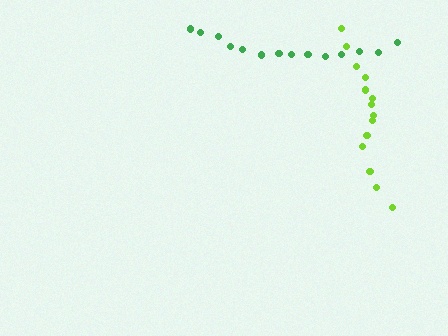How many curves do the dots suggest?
There are 2 distinct paths.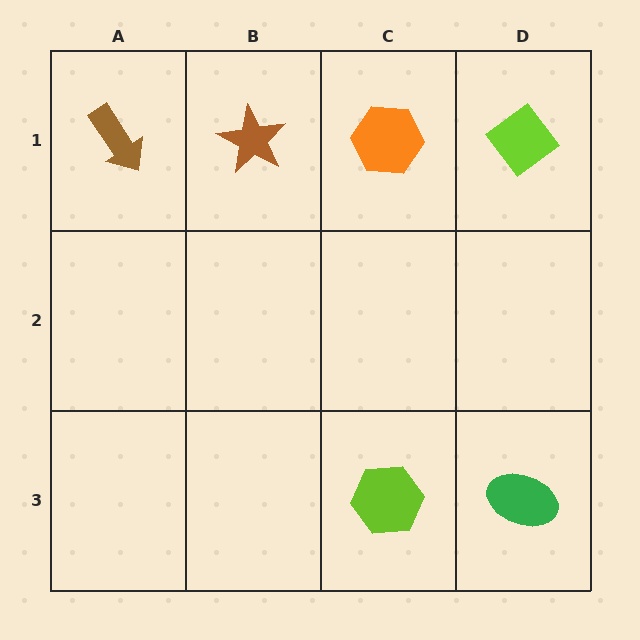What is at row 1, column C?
An orange hexagon.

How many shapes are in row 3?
2 shapes.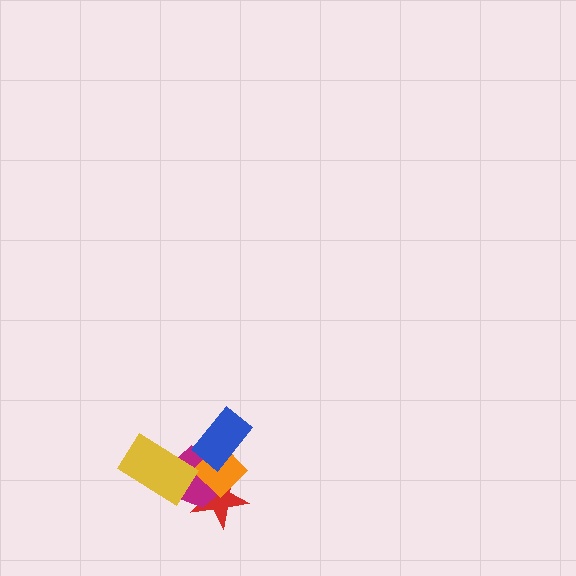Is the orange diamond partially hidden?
Yes, it is partially covered by another shape.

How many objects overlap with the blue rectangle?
2 objects overlap with the blue rectangle.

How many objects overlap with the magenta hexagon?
4 objects overlap with the magenta hexagon.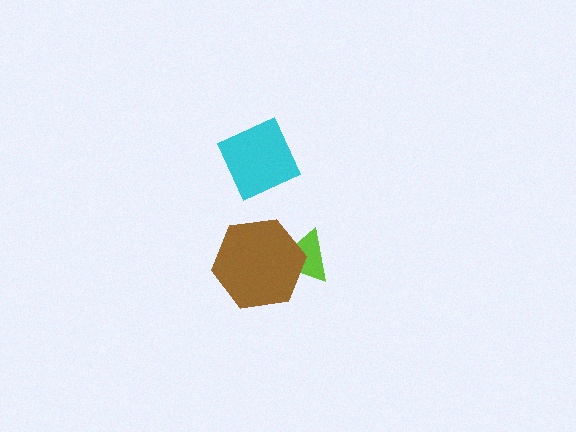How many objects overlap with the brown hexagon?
1 object overlaps with the brown hexagon.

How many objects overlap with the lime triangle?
1 object overlaps with the lime triangle.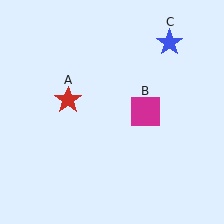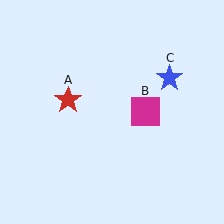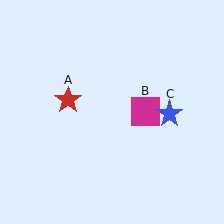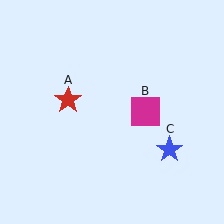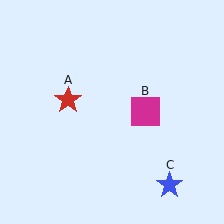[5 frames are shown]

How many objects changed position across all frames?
1 object changed position: blue star (object C).